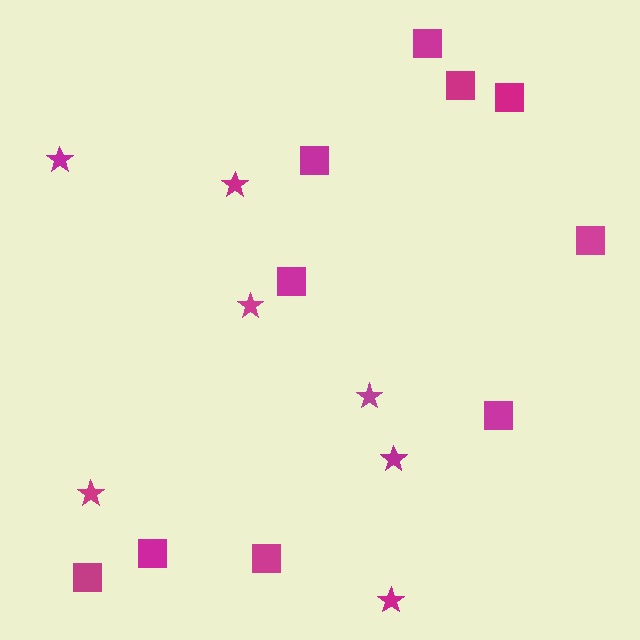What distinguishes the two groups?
There are 2 groups: one group of squares (10) and one group of stars (7).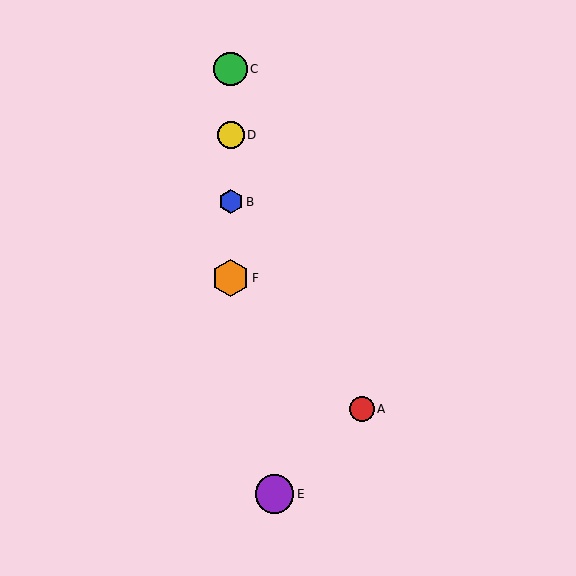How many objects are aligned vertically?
4 objects (B, C, D, F) are aligned vertically.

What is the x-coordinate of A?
Object A is at x≈362.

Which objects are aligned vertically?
Objects B, C, D, F are aligned vertically.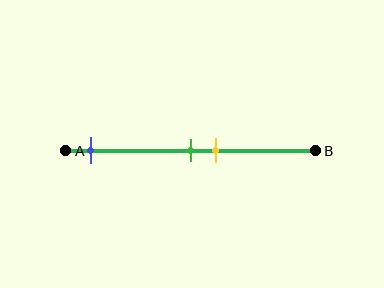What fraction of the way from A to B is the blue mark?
The blue mark is approximately 10% (0.1) of the way from A to B.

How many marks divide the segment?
There are 3 marks dividing the segment.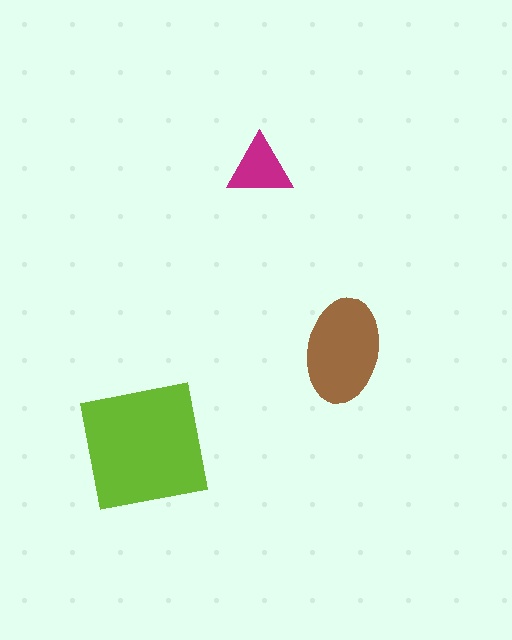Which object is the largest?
The lime square.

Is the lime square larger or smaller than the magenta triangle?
Larger.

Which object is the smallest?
The magenta triangle.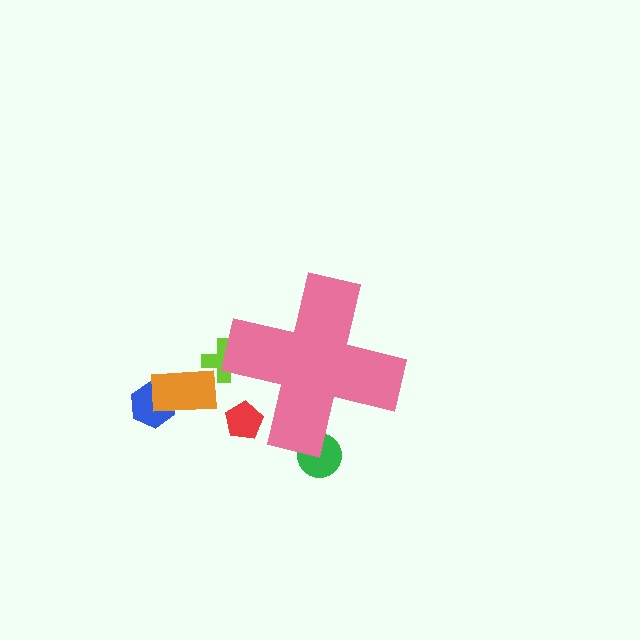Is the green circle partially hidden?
Yes, the green circle is partially hidden behind the pink cross.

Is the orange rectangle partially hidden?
No, the orange rectangle is fully visible.